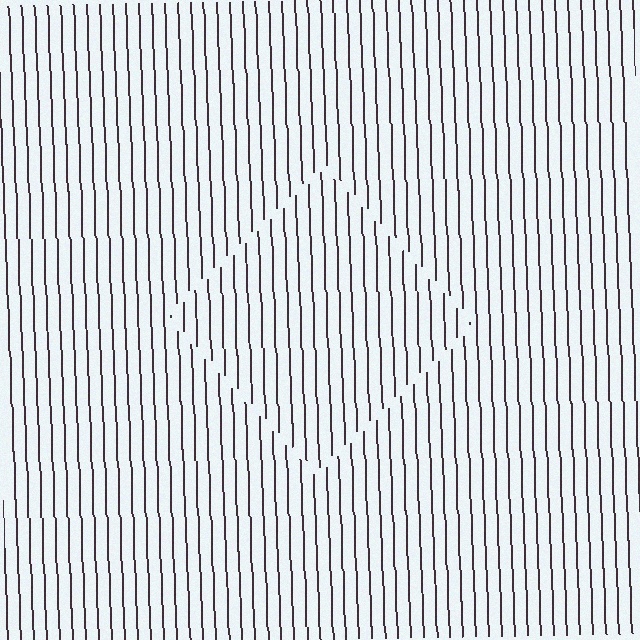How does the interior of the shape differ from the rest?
The interior of the shape contains the same grating, shifted by half a period — the contour is defined by the phase discontinuity where line-ends from the inner and outer gratings abut.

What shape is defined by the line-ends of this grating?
An illusory square. The interior of the shape contains the same grating, shifted by half a period — the contour is defined by the phase discontinuity where line-ends from the inner and outer gratings abut.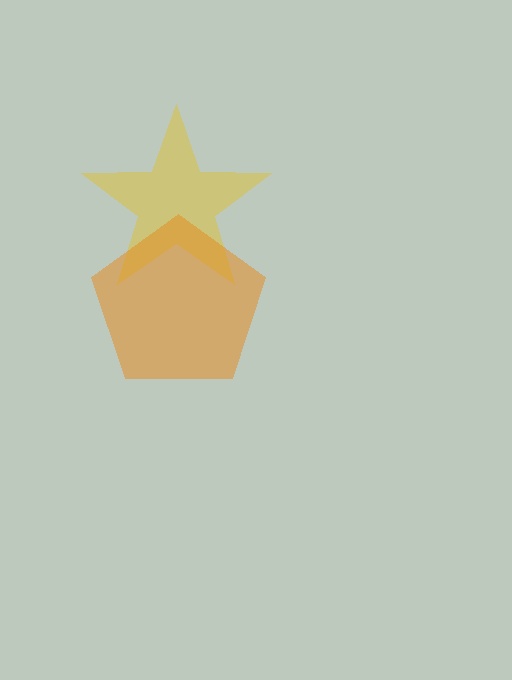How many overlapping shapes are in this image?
There are 2 overlapping shapes in the image.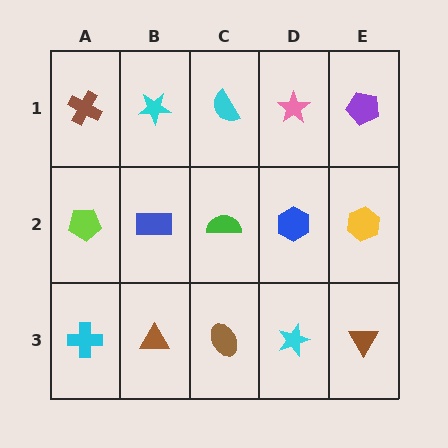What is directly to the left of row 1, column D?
A cyan semicircle.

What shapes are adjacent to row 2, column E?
A purple pentagon (row 1, column E), a brown triangle (row 3, column E), a blue hexagon (row 2, column D).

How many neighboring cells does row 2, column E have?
3.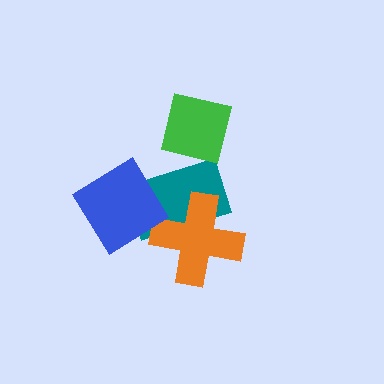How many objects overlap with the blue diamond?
2 objects overlap with the blue diamond.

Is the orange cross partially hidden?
Yes, it is partially covered by another shape.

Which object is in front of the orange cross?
The blue diamond is in front of the orange cross.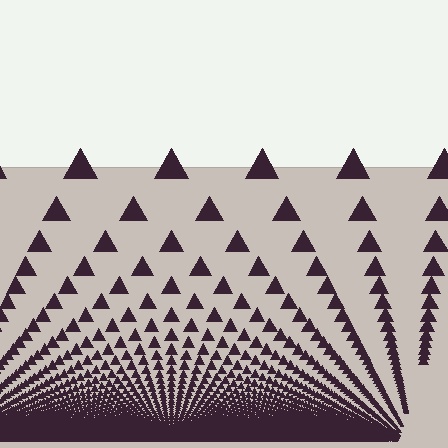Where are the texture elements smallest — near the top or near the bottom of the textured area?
Near the bottom.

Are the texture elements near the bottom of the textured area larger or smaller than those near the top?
Smaller. The gradient is inverted — elements near the bottom are smaller and denser.